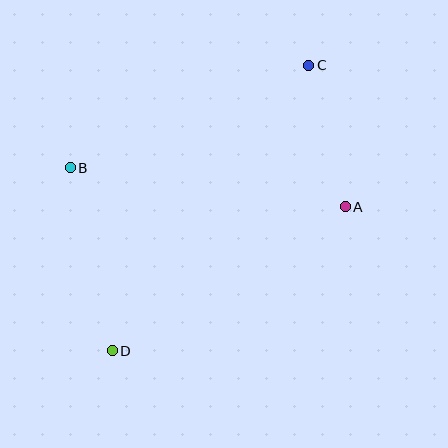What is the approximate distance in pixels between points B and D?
The distance between B and D is approximately 188 pixels.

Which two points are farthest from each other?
Points C and D are farthest from each other.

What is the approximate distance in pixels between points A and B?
The distance between A and B is approximately 277 pixels.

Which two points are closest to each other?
Points A and C are closest to each other.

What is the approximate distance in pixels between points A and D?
The distance between A and D is approximately 274 pixels.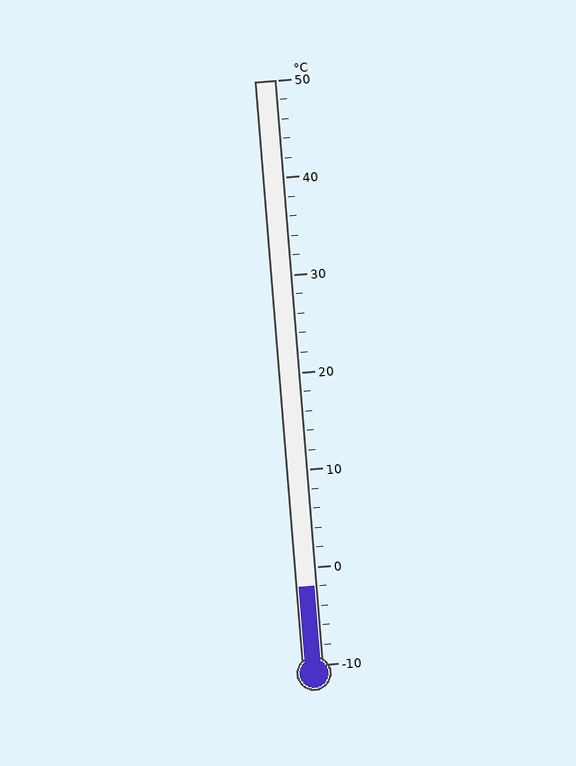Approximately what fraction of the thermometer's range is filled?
The thermometer is filled to approximately 15% of its range.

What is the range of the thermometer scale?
The thermometer scale ranges from -10°C to 50°C.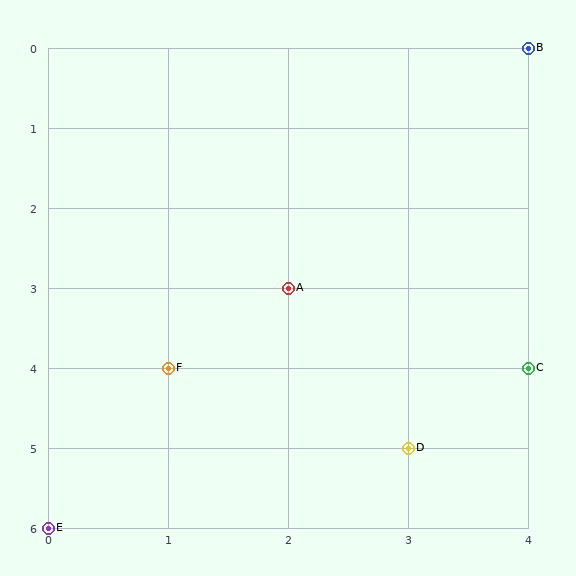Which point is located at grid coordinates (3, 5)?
Point D is at (3, 5).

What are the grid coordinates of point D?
Point D is at grid coordinates (3, 5).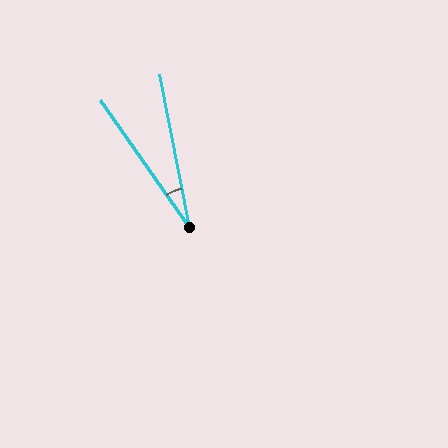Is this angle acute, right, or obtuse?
It is acute.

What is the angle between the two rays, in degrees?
Approximately 24 degrees.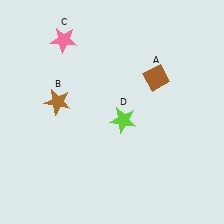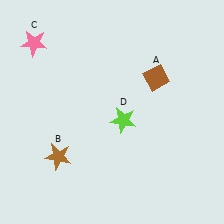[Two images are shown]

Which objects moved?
The objects that moved are: the brown star (B), the pink star (C).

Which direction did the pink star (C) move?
The pink star (C) moved left.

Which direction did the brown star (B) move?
The brown star (B) moved down.